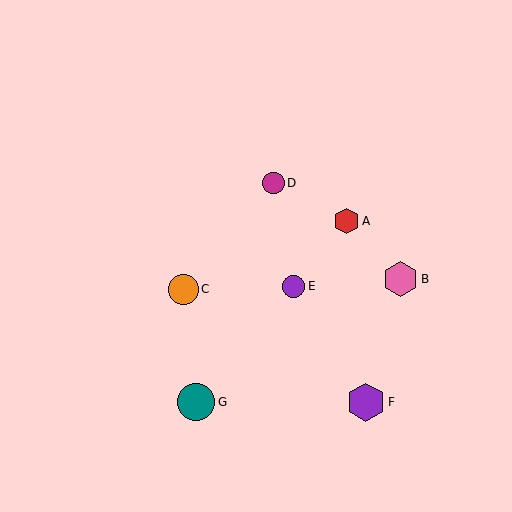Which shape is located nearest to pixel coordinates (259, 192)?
The magenta circle (labeled D) at (274, 183) is nearest to that location.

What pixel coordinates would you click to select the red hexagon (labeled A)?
Click at (346, 221) to select the red hexagon A.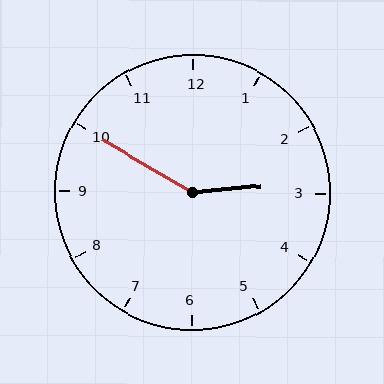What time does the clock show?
2:50.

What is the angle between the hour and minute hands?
Approximately 145 degrees.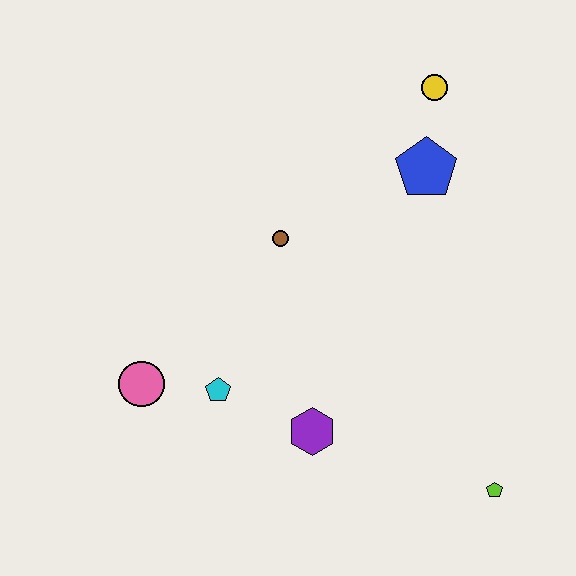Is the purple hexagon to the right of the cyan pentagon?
Yes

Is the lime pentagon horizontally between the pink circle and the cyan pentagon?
No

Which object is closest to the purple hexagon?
The cyan pentagon is closest to the purple hexagon.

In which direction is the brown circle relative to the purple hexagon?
The brown circle is above the purple hexagon.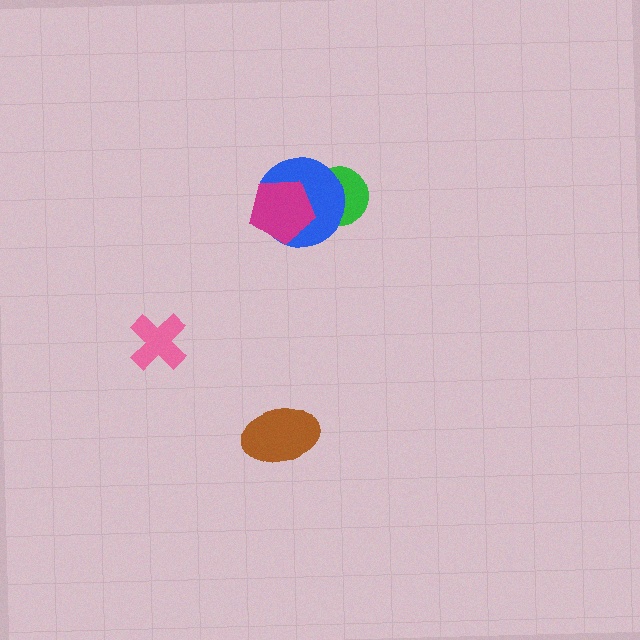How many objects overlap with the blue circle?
2 objects overlap with the blue circle.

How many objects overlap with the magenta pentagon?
2 objects overlap with the magenta pentagon.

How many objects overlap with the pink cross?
0 objects overlap with the pink cross.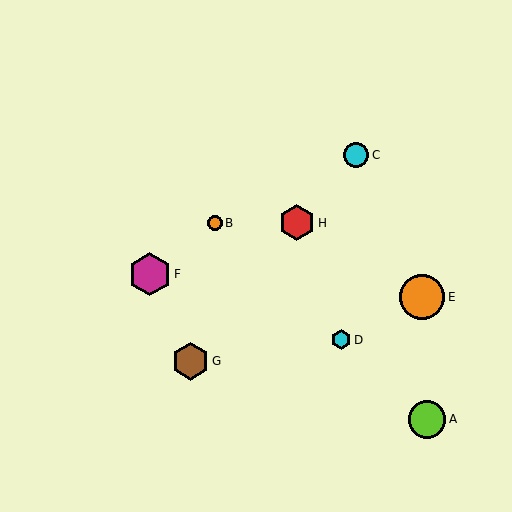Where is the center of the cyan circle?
The center of the cyan circle is at (356, 155).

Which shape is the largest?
The orange circle (labeled E) is the largest.